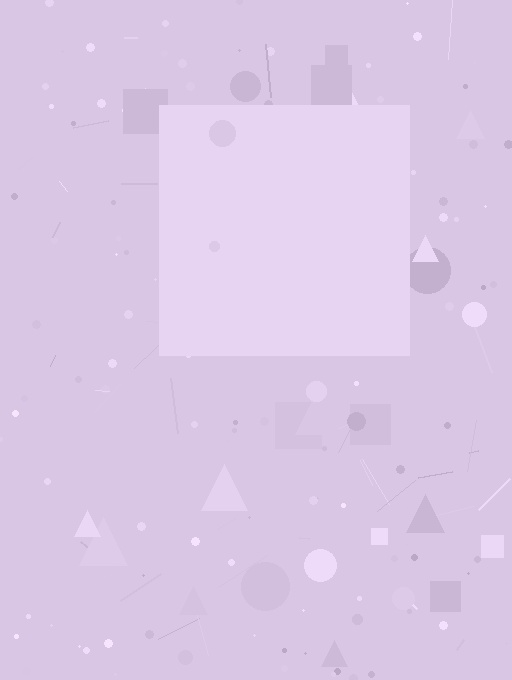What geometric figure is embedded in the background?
A square is embedded in the background.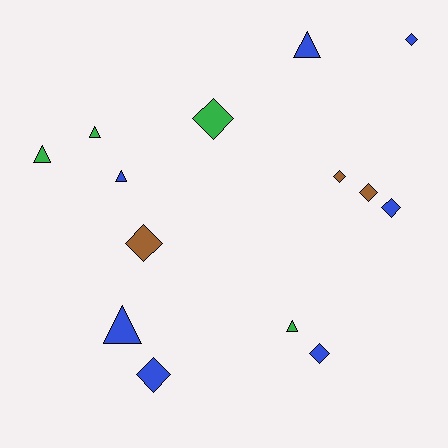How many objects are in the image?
There are 14 objects.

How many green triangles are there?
There are 3 green triangles.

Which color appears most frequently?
Blue, with 7 objects.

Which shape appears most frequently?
Diamond, with 8 objects.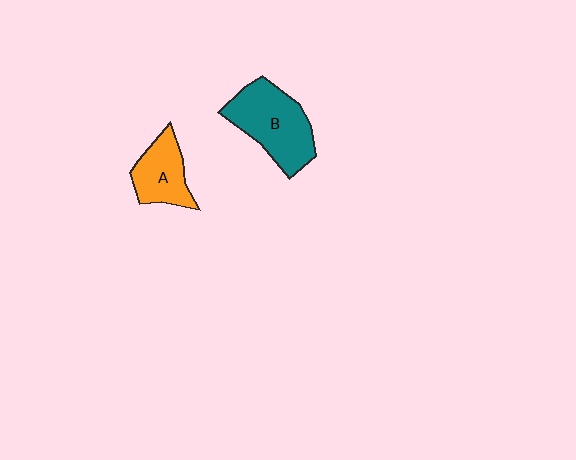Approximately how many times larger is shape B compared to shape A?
Approximately 1.6 times.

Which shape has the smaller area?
Shape A (orange).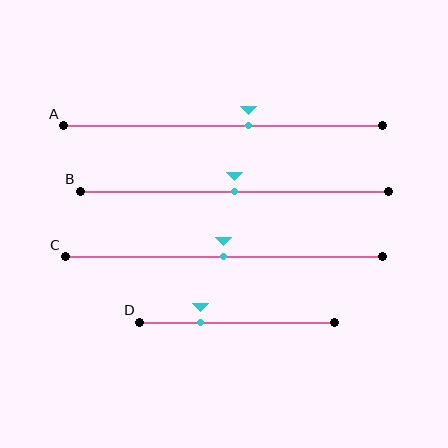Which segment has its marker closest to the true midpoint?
Segment B has its marker closest to the true midpoint.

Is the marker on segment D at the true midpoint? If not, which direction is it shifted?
No, the marker on segment D is shifted to the left by about 19% of the segment length.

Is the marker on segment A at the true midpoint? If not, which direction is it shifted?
No, the marker on segment A is shifted to the right by about 8% of the segment length.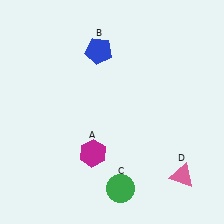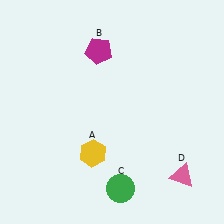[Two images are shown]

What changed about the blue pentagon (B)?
In Image 1, B is blue. In Image 2, it changed to magenta.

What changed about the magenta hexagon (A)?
In Image 1, A is magenta. In Image 2, it changed to yellow.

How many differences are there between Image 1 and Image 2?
There are 2 differences between the two images.